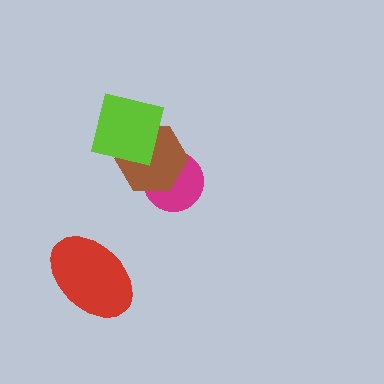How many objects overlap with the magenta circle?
1 object overlaps with the magenta circle.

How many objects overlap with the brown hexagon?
2 objects overlap with the brown hexagon.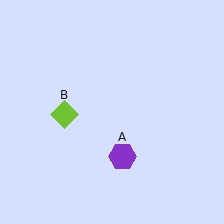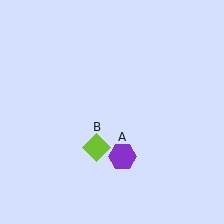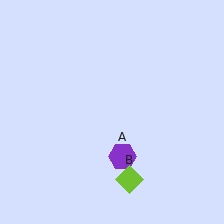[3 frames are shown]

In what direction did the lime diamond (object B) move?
The lime diamond (object B) moved down and to the right.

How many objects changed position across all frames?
1 object changed position: lime diamond (object B).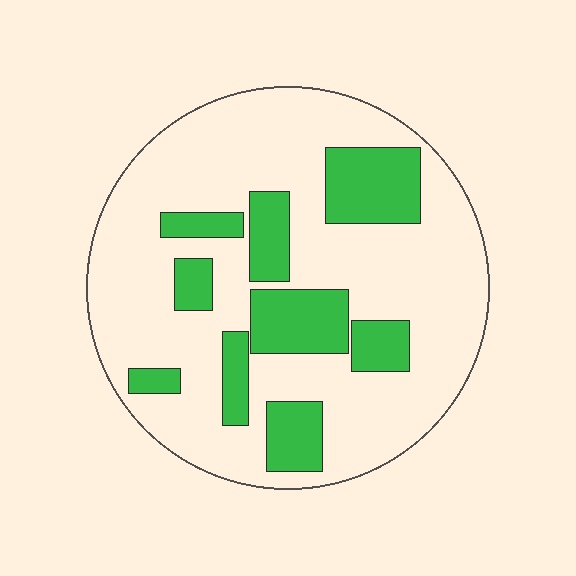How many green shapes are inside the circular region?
9.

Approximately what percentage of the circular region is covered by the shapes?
Approximately 25%.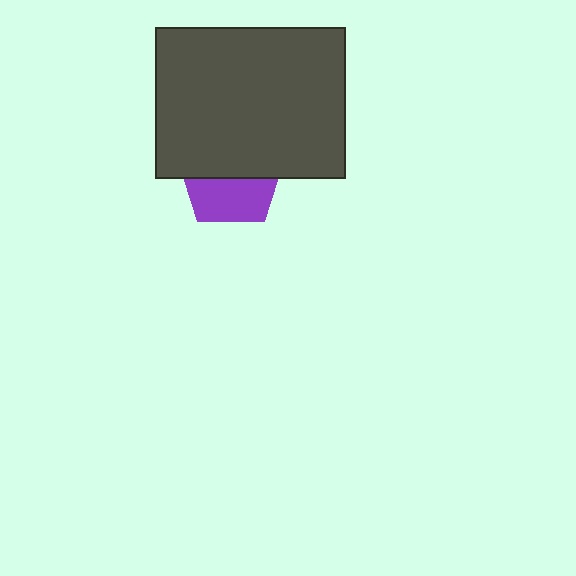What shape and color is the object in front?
The object in front is a dark gray rectangle.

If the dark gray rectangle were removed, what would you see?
You would see the complete purple pentagon.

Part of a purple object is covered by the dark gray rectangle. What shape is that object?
It is a pentagon.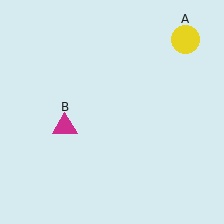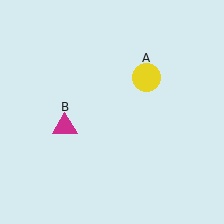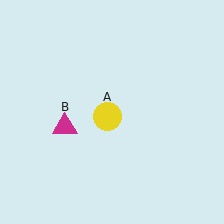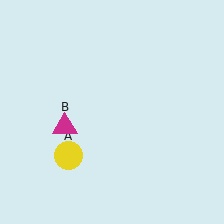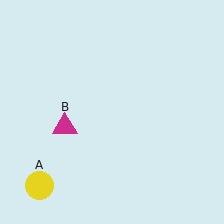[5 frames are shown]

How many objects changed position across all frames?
1 object changed position: yellow circle (object A).